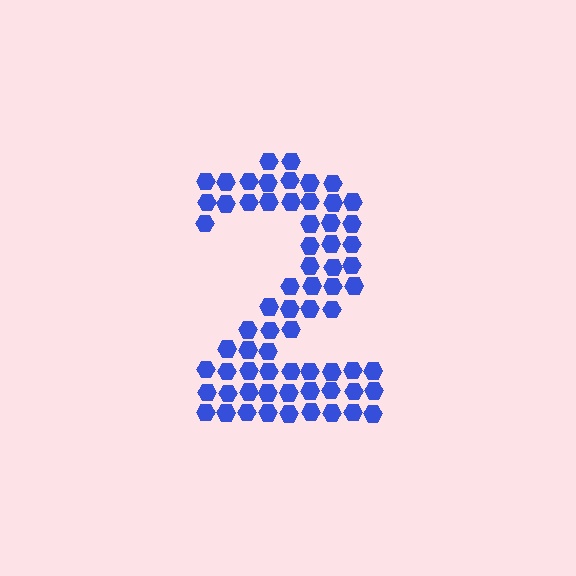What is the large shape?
The large shape is the digit 2.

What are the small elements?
The small elements are hexagons.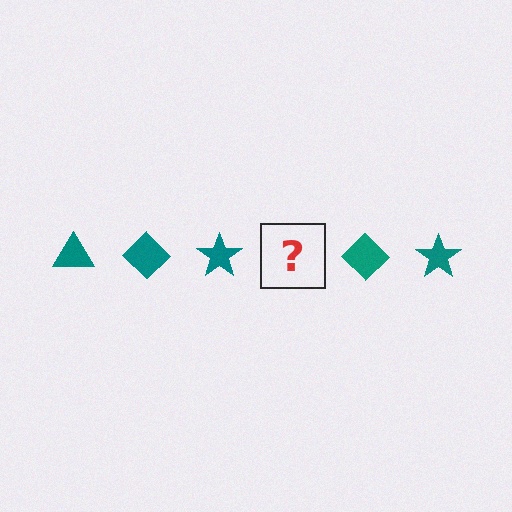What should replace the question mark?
The question mark should be replaced with a teal triangle.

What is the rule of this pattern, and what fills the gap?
The rule is that the pattern cycles through triangle, diamond, star shapes in teal. The gap should be filled with a teal triangle.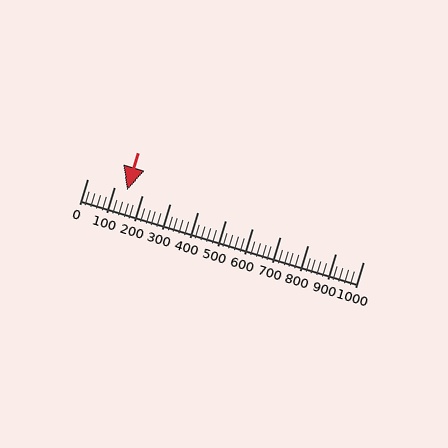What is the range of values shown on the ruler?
The ruler shows values from 0 to 1000.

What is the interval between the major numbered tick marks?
The major tick marks are spaced 100 units apart.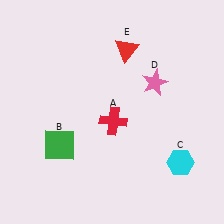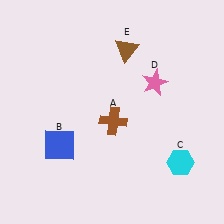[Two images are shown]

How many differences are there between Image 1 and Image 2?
There are 3 differences between the two images.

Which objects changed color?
A changed from red to brown. B changed from green to blue. E changed from red to brown.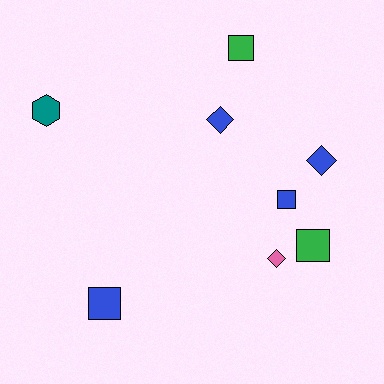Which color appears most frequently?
Blue, with 4 objects.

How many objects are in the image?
There are 8 objects.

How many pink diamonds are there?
There is 1 pink diamond.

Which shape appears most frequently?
Square, with 4 objects.